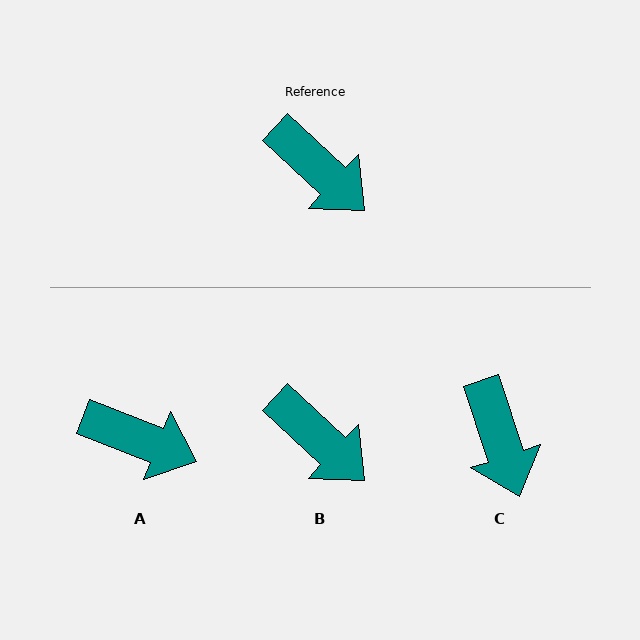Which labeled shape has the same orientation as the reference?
B.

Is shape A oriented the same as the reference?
No, it is off by about 21 degrees.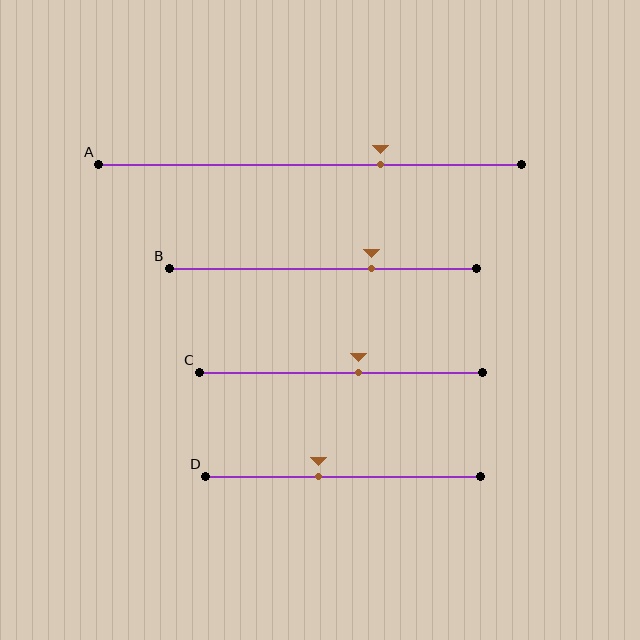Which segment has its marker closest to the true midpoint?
Segment C has its marker closest to the true midpoint.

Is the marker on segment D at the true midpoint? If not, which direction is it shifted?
No, the marker on segment D is shifted to the left by about 9% of the segment length.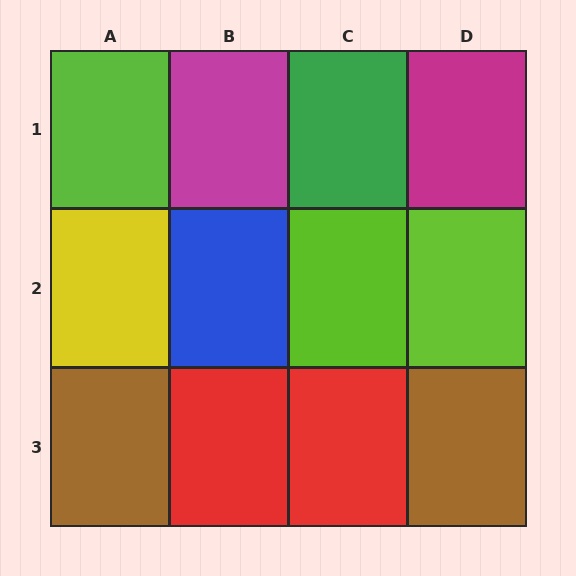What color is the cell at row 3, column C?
Red.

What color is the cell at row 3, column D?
Brown.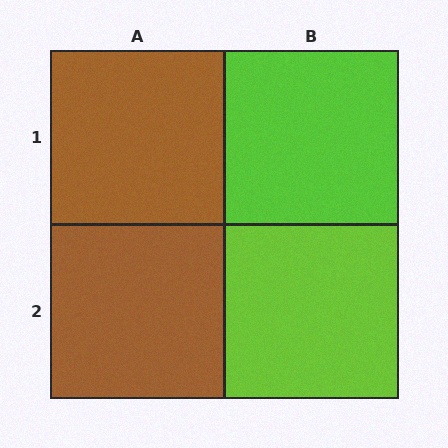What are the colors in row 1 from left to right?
Brown, lime.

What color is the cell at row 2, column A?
Brown.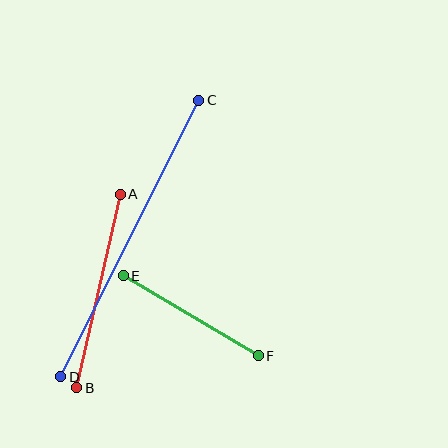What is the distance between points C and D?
The distance is approximately 309 pixels.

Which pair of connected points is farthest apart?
Points C and D are farthest apart.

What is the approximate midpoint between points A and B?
The midpoint is at approximately (99, 291) pixels.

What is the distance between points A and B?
The distance is approximately 198 pixels.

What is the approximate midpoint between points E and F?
The midpoint is at approximately (191, 316) pixels.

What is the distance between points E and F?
The distance is approximately 157 pixels.